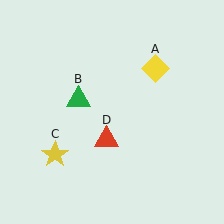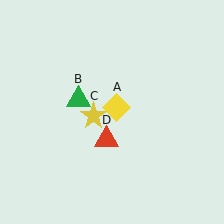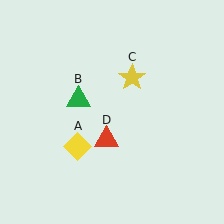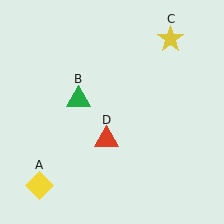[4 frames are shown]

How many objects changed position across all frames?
2 objects changed position: yellow diamond (object A), yellow star (object C).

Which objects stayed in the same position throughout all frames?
Green triangle (object B) and red triangle (object D) remained stationary.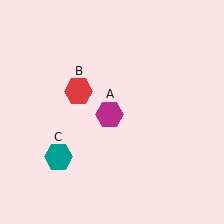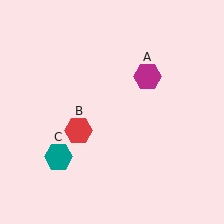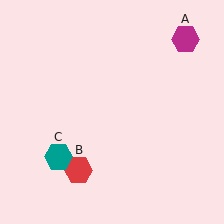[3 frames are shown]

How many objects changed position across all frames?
2 objects changed position: magenta hexagon (object A), red hexagon (object B).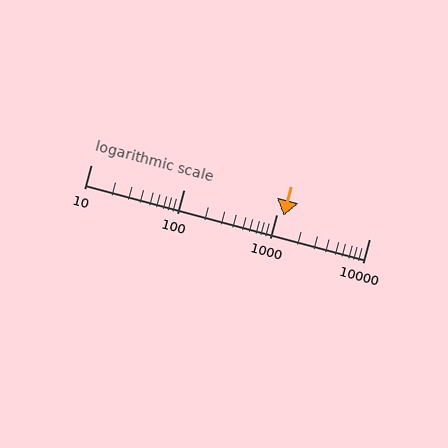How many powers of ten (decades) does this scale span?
The scale spans 3 decades, from 10 to 10000.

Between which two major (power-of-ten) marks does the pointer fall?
The pointer is between 1000 and 10000.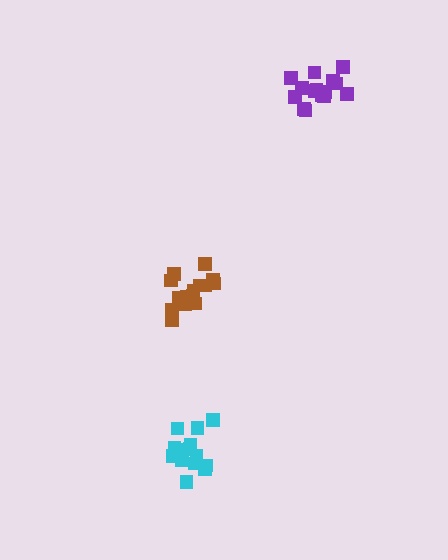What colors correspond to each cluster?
The clusters are colored: purple, cyan, brown.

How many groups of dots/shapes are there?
There are 3 groups.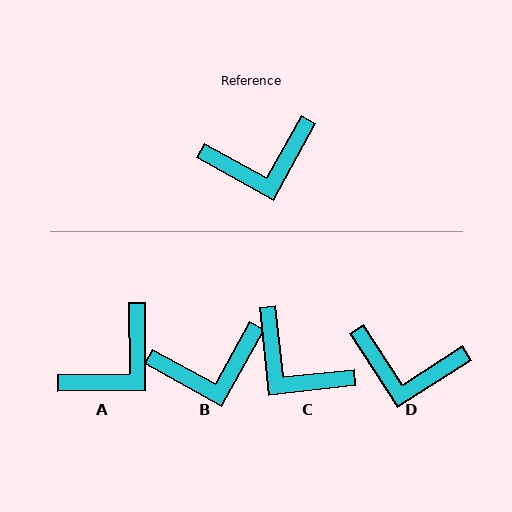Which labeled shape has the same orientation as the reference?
B.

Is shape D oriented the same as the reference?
No, it is off by about 28 degrees.